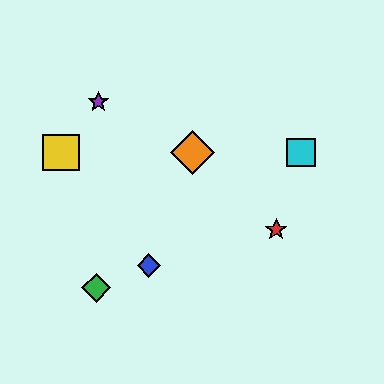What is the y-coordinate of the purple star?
The purple star is at y≈102.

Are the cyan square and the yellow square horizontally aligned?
Yes, both are at y≈153.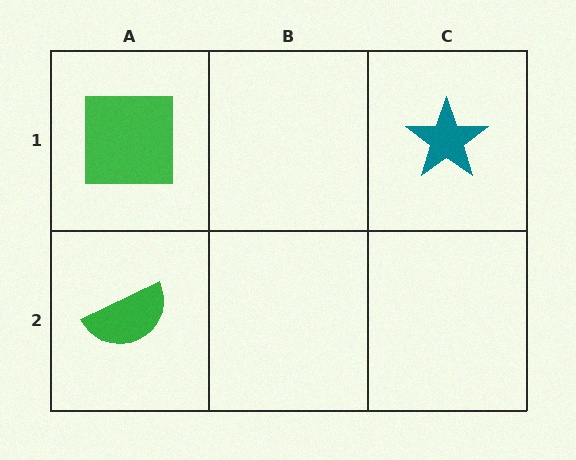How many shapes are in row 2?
1 shape.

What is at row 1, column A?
A green square.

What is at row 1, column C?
A teal star.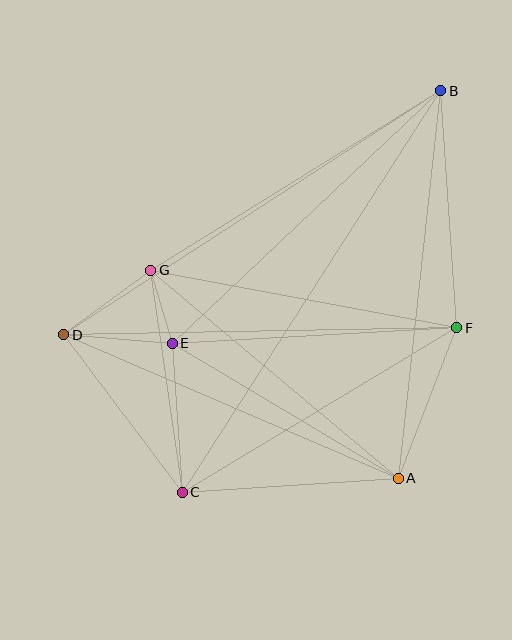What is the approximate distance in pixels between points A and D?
The distance between A and D is approximately 364 pixels.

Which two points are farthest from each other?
Points B and C are farthest from each other.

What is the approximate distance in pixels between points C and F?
The distance between C and F is approximately 320 pixels.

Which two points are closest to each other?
Points E and G are closest to each other.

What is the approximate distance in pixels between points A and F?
The distance between A and F is approximately 161 pixels.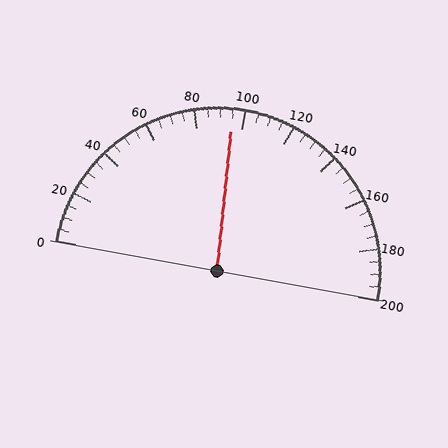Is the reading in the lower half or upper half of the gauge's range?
The reading is in the lower half of the range (0 to 200).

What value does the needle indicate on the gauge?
The needle indicates approximately 95.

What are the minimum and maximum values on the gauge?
The gauge ranges from 0 to 200.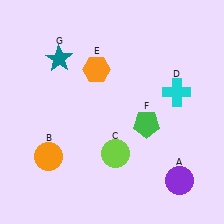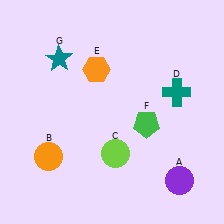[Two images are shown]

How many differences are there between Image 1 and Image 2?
There is 1 difference between the two images.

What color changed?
The cross (D) changed from cyan in Image 1 to teal in Image 2.